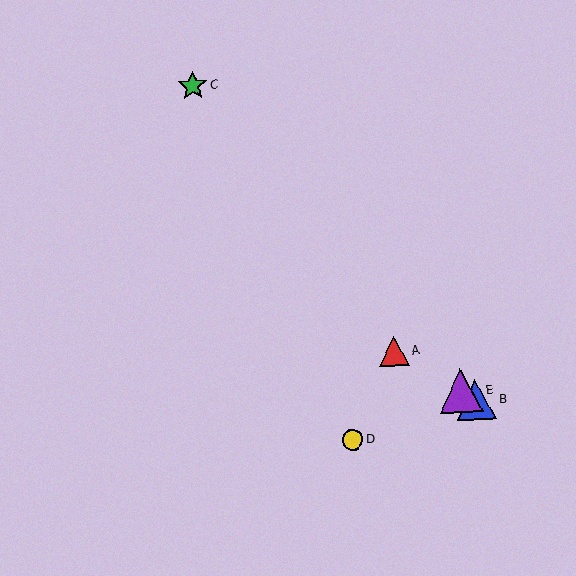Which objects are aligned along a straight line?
Objects A, B, E are aligned along a straight line.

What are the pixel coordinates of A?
Object A is at (394, 351).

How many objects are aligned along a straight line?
3 objects (A, B, E) are aligned along a straight line.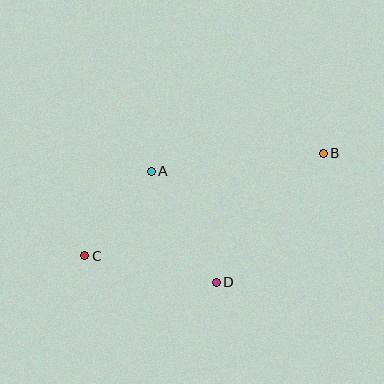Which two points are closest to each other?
Points A and C are closest to each other.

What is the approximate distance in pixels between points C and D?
The distance between C and D is approximately 134 pixels.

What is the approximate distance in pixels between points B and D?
The distance between B and D is approximately 168 pixels.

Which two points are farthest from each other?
Points B and C are farthest from each other.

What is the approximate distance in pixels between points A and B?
The distance between A and B is approximately 173 pixels.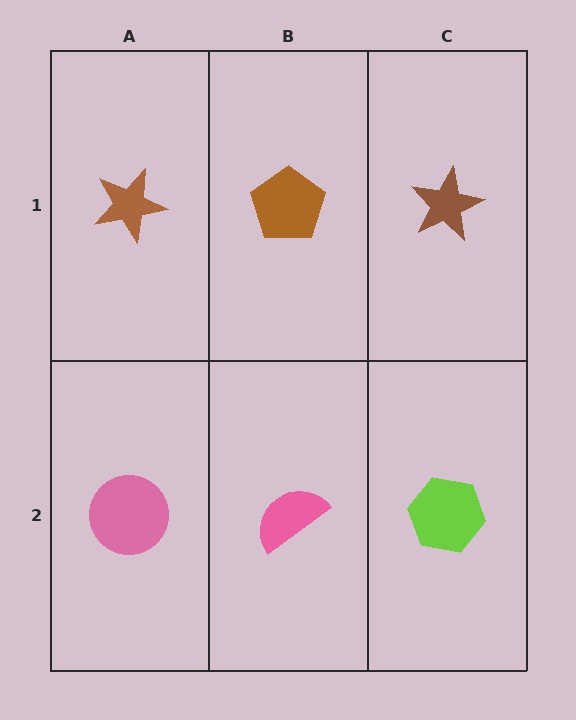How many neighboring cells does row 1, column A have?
2.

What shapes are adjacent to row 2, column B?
A brown pentagon (row 1, column B), a pink circle (row 2, column A), a lime hexagon (row 2, column C).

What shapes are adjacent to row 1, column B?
A pink semicircle (row 2, column B), a brown star (row 1, column A), a brown star (row 1, column C).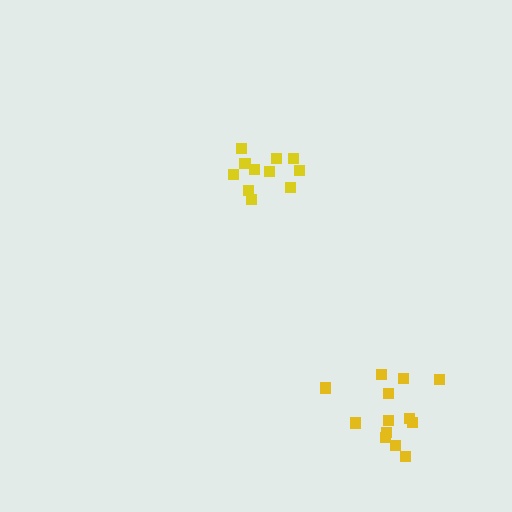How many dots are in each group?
Group 1: 11 dots, Group 2: 13 dots (24 total).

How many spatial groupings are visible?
There are 2 spatial groupings.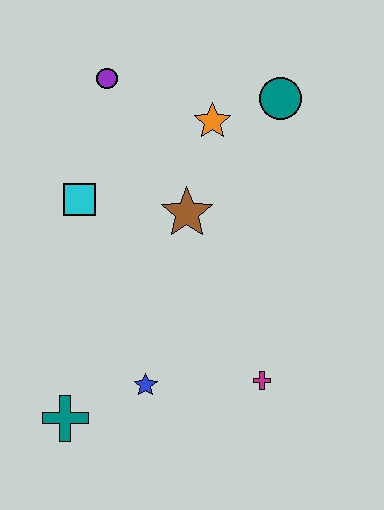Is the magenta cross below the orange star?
Yes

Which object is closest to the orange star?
The teal circle is closest to the orange star.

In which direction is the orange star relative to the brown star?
The orange star is above the brown star.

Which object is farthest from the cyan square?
The magenta cross is farthest from the cyan square.